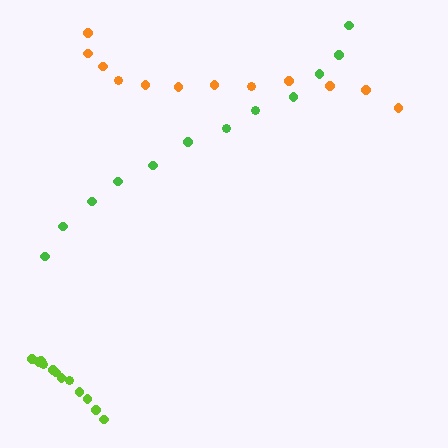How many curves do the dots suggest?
There are 3 distinct paths.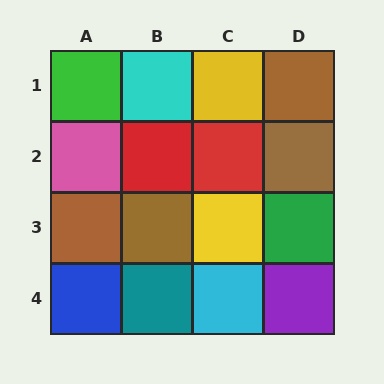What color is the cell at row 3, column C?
Yellow.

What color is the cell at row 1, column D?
Brown.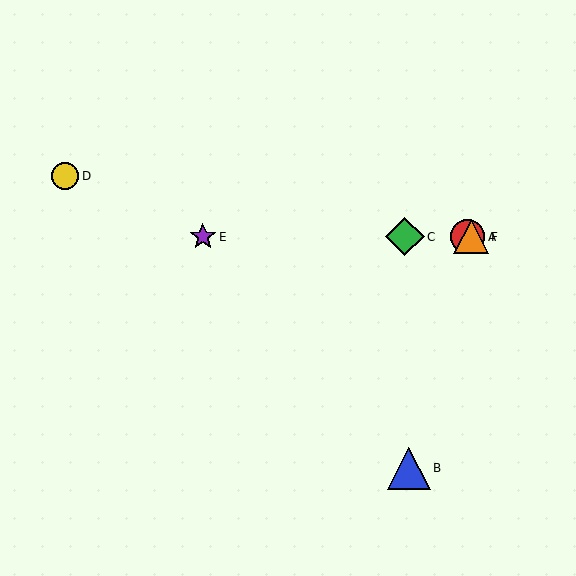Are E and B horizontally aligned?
No, E is at y≈237 and B is at y≈468.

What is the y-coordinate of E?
Object E is at y≈237.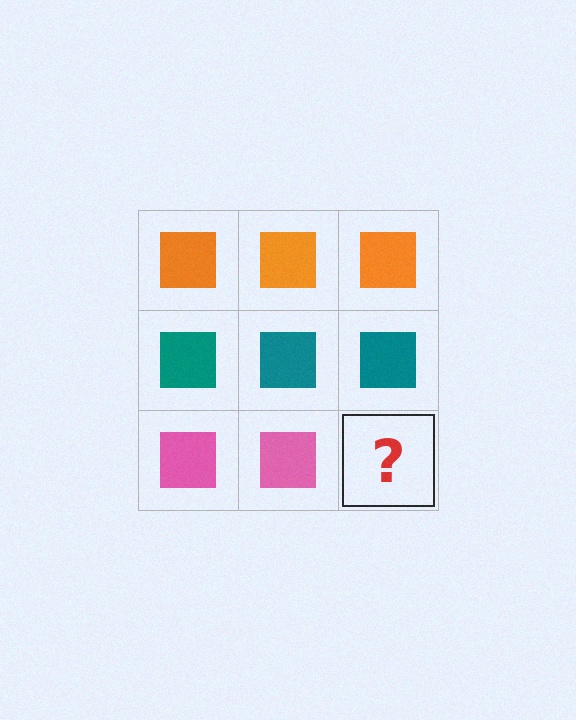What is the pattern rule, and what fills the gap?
The rule is that each row has a consistent color. The gap should be filled with a pink square.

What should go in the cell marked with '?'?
The missing cell should contain a pink square.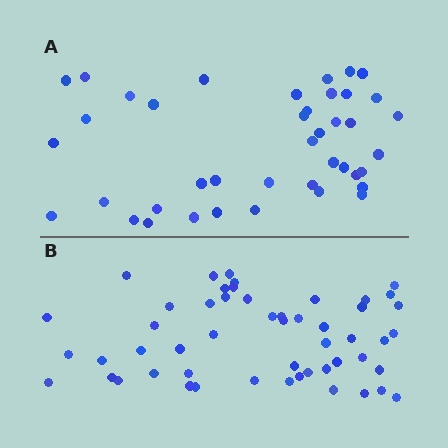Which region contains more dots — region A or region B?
Region B (the bottom region) has more dots.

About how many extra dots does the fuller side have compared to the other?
Region B has roughly 12 or so more dots than region A.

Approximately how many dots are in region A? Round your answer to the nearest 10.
About 40 dots. (The exact count is 41, which rounds to 40.)